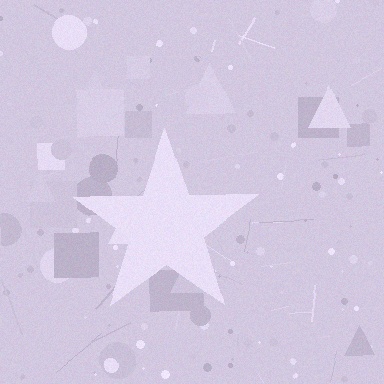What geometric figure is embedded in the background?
A star is embedded in the background.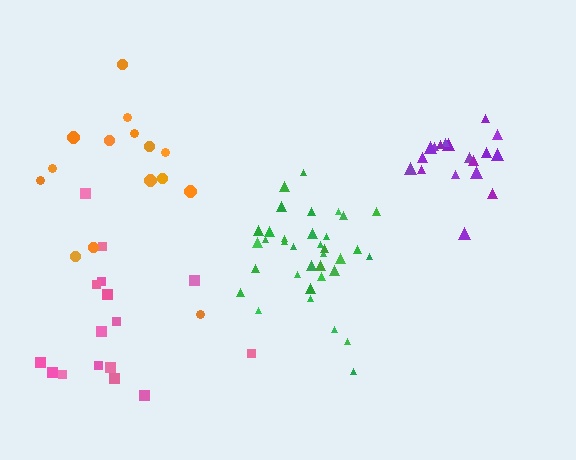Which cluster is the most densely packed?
Green.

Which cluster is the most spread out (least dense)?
Orange.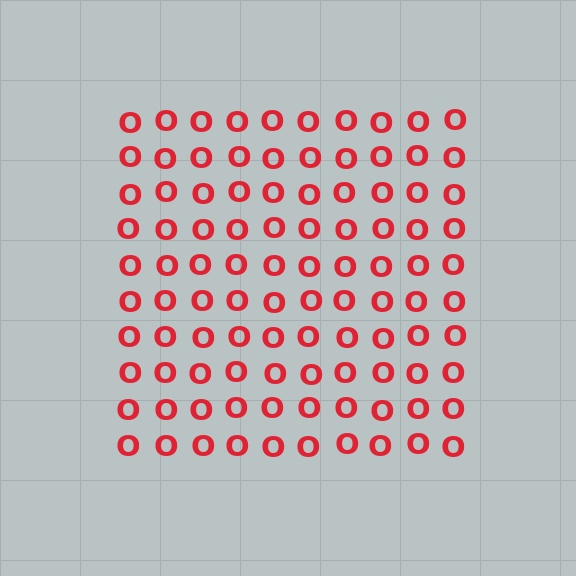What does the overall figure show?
The overall figure shows a square.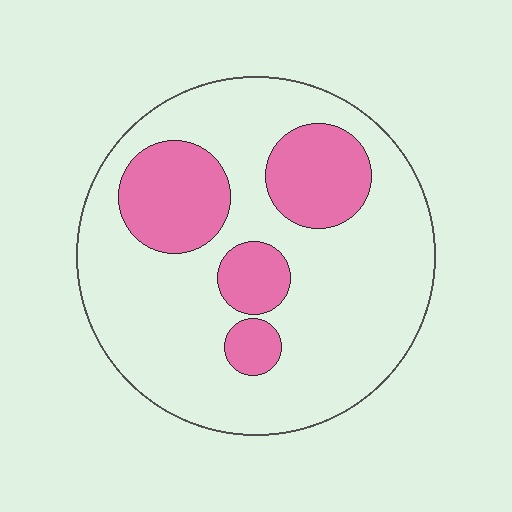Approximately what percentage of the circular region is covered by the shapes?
Approximately 25%.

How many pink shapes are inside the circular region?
4.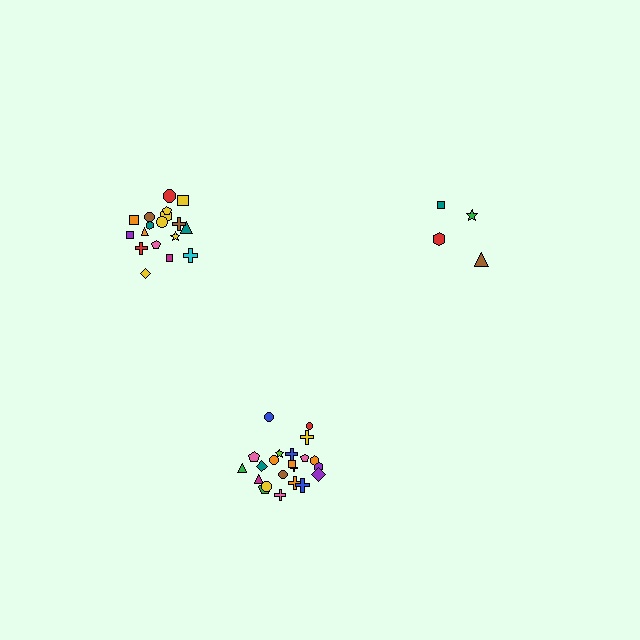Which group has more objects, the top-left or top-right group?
The top-left group.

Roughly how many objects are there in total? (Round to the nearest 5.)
Roughly 45 objects in total.